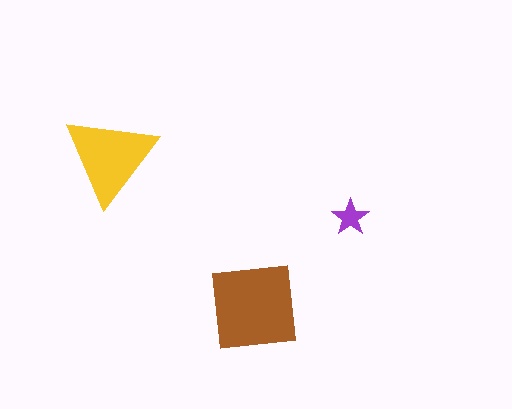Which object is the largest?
The brown square.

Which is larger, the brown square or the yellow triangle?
The brown square.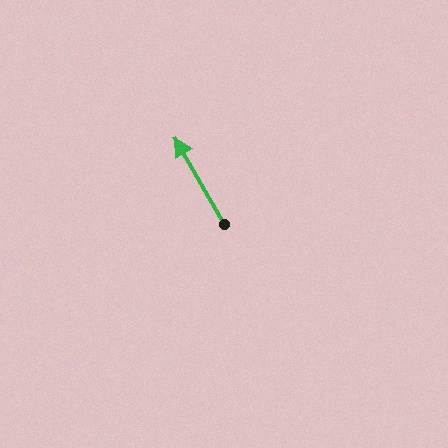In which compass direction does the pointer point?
Northwest.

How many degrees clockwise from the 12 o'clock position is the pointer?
Approximately 330 degrees.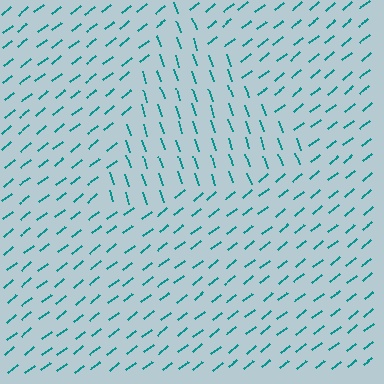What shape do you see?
I see a triangle.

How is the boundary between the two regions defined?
The boundary is defined purely by a change in line orientation (approximately 70 degrees difference). All lines are the same color and thickness.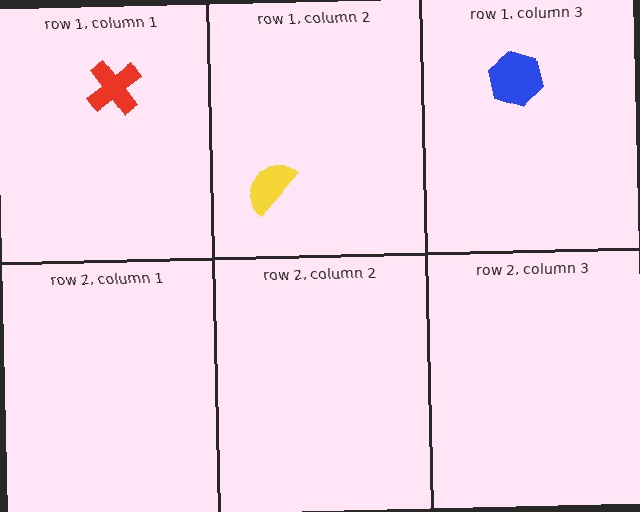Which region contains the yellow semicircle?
The row 1, column 2 region.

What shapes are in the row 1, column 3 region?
The blue hexagon.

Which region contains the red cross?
The row 1, column 1 region.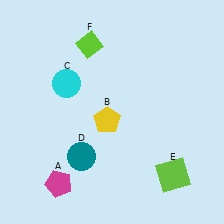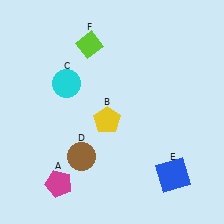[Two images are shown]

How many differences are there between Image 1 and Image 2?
There are 2 differences between the two images.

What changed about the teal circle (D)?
In Image 1, D is teal. In Image 2, it changed to brown.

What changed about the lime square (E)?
In Image 1, E is lime. In Image 2, it changed to blue.